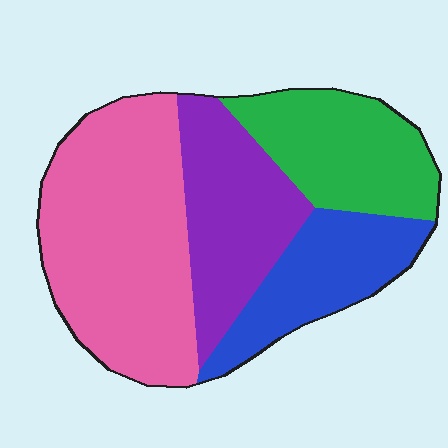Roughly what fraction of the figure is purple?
Purple covers 22% of the figure.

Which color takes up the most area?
Pink, at roughly 40%.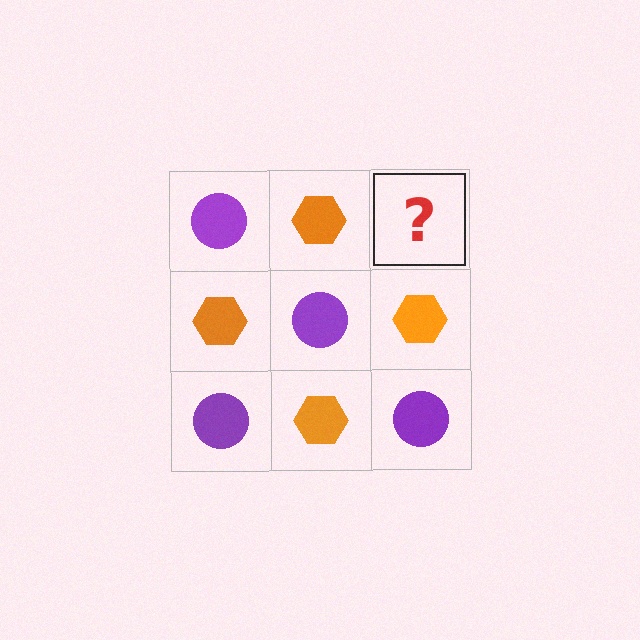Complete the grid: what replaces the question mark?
The question mark should be replaced with a purple circle.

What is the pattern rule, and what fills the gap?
The rule is that it alternates purple circle and orange hexagon in a checkerboard pattern. The gap should be filled with a purple circle.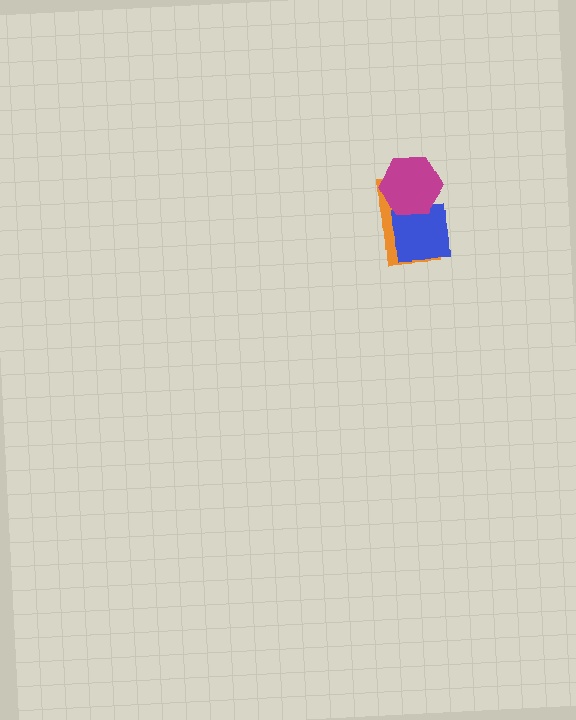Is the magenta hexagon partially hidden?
No, no other shape covers it.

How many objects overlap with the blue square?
2 objects overlap with the blue square.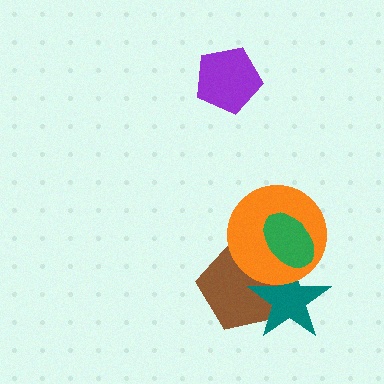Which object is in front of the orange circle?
The green ellipse is in front of the orange circle.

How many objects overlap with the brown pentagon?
3 objects overlap with the brown pentagon.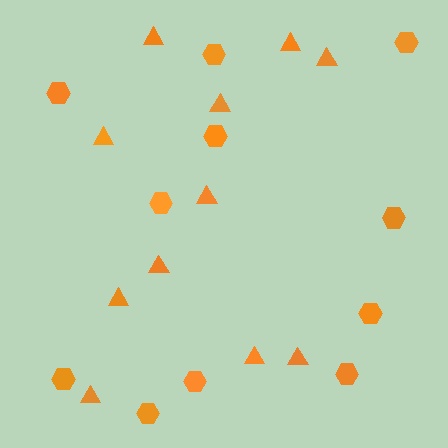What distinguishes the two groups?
There are 2 groups: one group of hexagons (11) and one group of triangles (11).